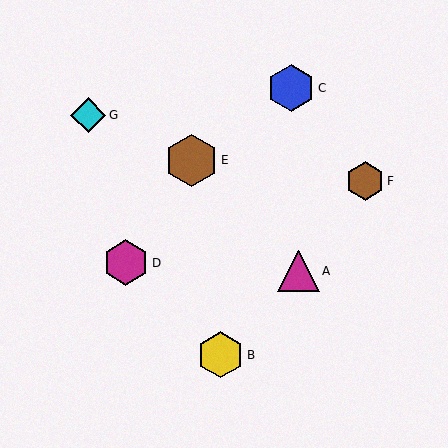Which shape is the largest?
The brown hexagon (labeled E) is the largest.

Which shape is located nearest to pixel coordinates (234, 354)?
The yellow hexagon (labeled B) at (221, 355) is nearest to that location.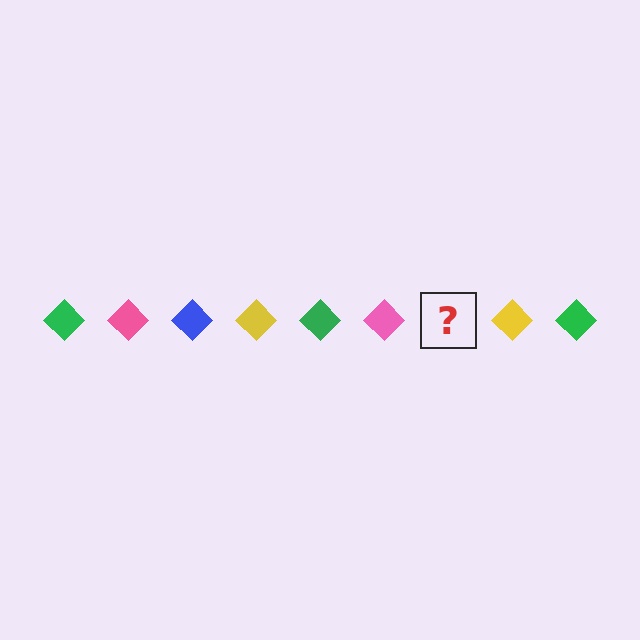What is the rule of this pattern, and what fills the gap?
The rule is that the pattern cycles through green, pink, blue, yellow diamonds. The gap should be filled with a blue diamond.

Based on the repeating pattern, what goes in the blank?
The blank should be a blue diamond.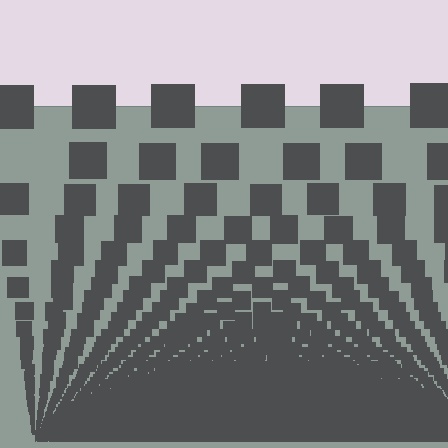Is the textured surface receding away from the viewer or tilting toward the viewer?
The surface appears to tilt toward the viewer. Texture elements get larger and sparser toward the top.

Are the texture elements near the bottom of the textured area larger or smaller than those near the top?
Smaller. The gradient is inverted — elements near the bottom are smaller and denser.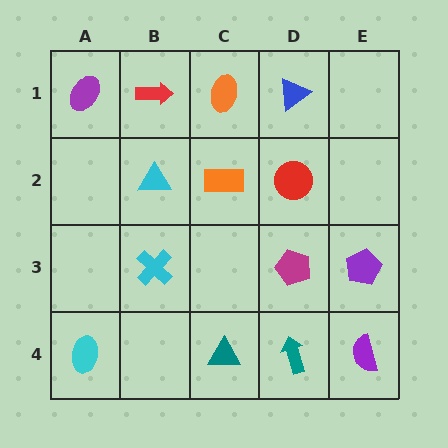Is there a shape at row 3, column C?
No, that cell is empty.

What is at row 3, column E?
A purple pentagon.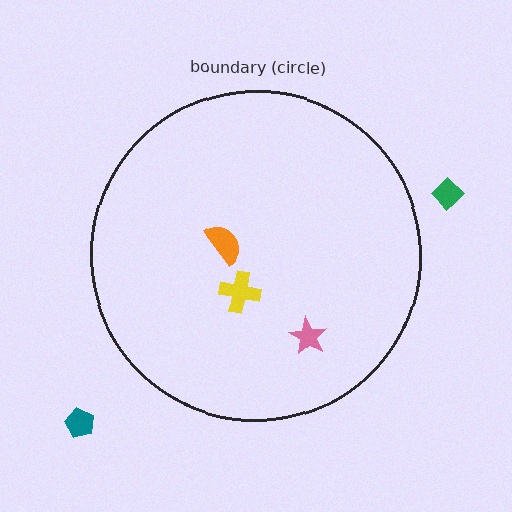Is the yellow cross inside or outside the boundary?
Inside.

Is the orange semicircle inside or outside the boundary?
Inside.